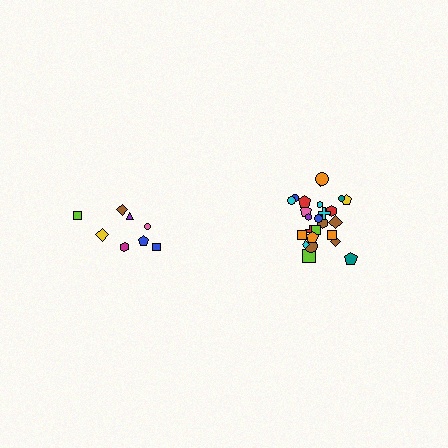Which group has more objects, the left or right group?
The right group.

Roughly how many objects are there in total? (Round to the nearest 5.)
Roughly 35 objects in total.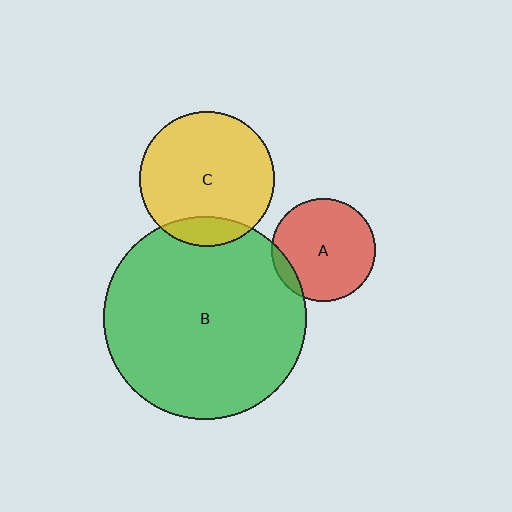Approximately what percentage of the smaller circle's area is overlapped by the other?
Approximately 15%.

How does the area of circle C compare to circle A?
Approximately 1.7 times.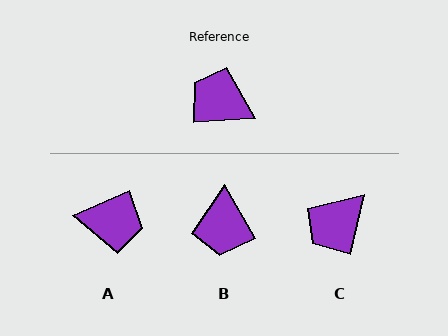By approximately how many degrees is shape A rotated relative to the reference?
Approximately 160 degrees clockwise.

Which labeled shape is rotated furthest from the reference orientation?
A, about 160 degrees away.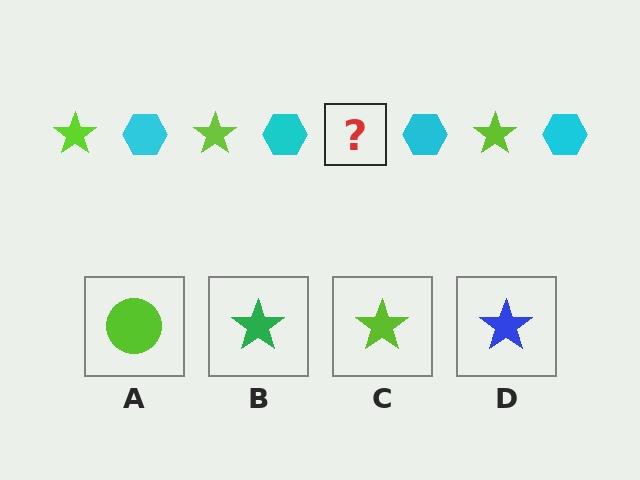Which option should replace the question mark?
Option C.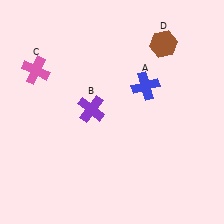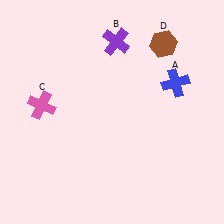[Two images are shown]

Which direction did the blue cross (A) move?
The blue cross (A) moved right.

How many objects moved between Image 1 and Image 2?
3 objects moved between the two images.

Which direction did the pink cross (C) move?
The pink cross (C) moved down.